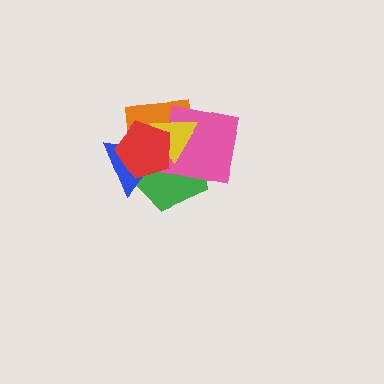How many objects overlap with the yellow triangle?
5 objects overlap with the yellow triangle.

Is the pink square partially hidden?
Yes, it is partially covered by another shape.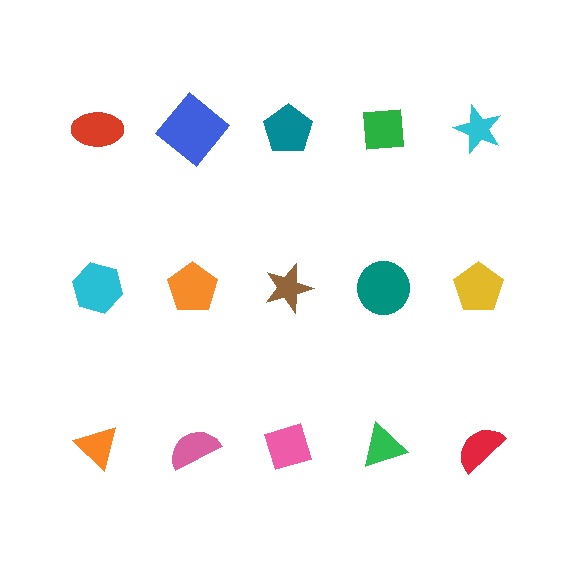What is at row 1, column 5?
A cyan star.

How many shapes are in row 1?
5 shapes.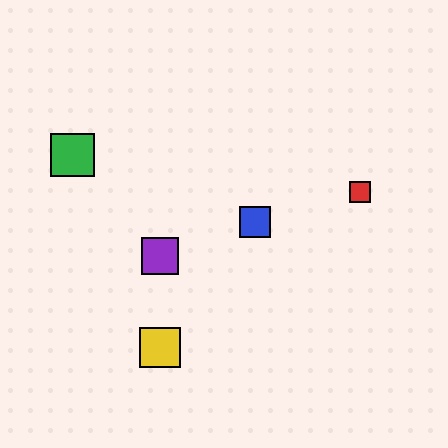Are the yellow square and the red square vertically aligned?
No, the yellow square is at x≈160 and the red square is at x≈360.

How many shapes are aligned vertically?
2 shapes (the yellow square, the purple square) are aligned vertically.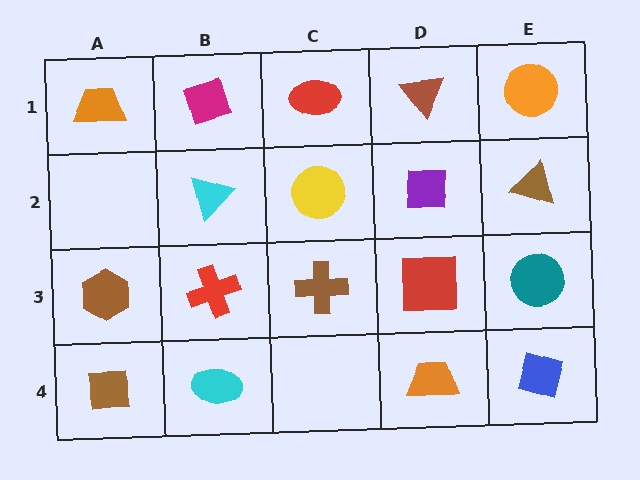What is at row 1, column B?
A magenta diamond.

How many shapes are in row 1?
5 shapes.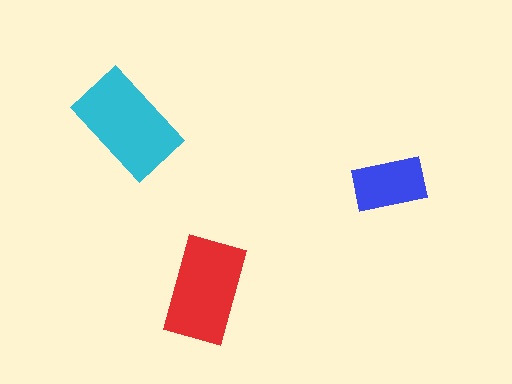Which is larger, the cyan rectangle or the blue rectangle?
The cyan one.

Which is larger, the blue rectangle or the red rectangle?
The red one.